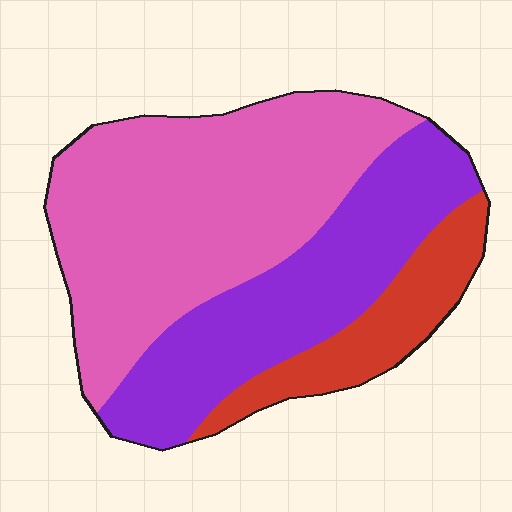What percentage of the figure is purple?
Purple takes up about one third (1/3) of the figure.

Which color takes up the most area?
Pink, at roughly 50%.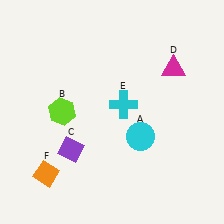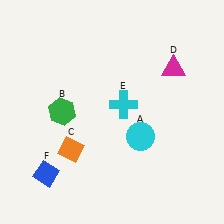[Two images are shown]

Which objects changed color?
B changed from lime to green. C changed from purple to orange. F changed from orange to blue.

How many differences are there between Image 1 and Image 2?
There are 3 differences between the two images.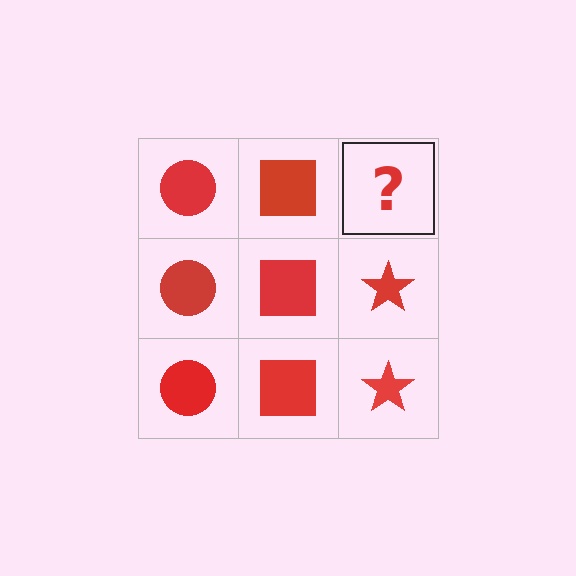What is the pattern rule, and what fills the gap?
The rule is that each column has a consistent shape. The gap should be filled with a red star.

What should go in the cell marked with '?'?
The missing cell should contain a red star.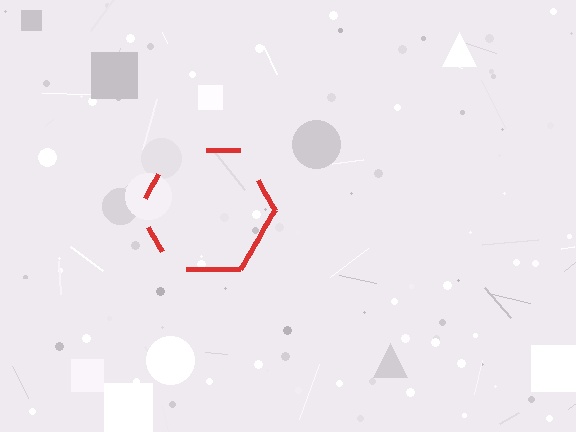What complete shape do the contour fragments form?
The contour fragments form a hexagon.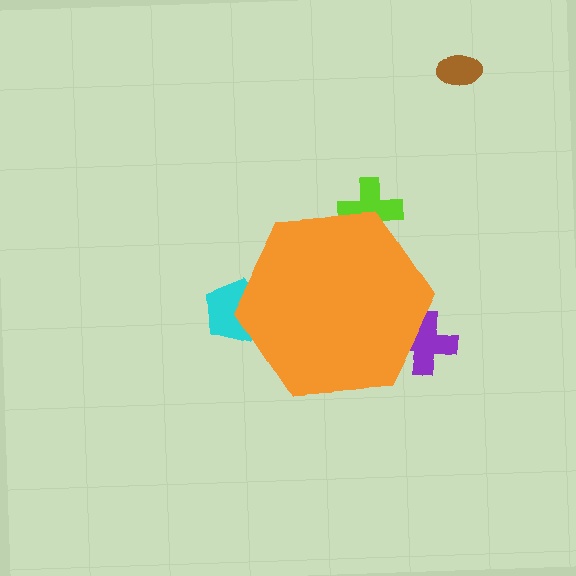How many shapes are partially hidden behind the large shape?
3 shapes are partially hidden.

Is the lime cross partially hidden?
Yes, the lime cross is partially hidden behind the orange hexagon.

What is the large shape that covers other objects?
An orange hexagon.